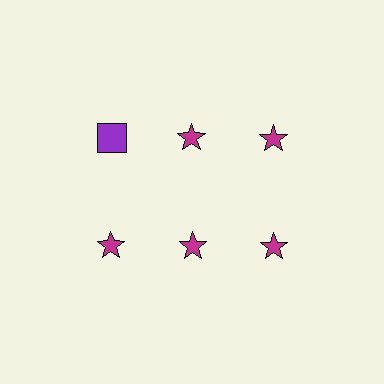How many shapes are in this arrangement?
There are 6 shapes arranged in a grid pattern.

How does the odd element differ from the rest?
It differs in both color (purple instead of magenta) and shape (square instead of star).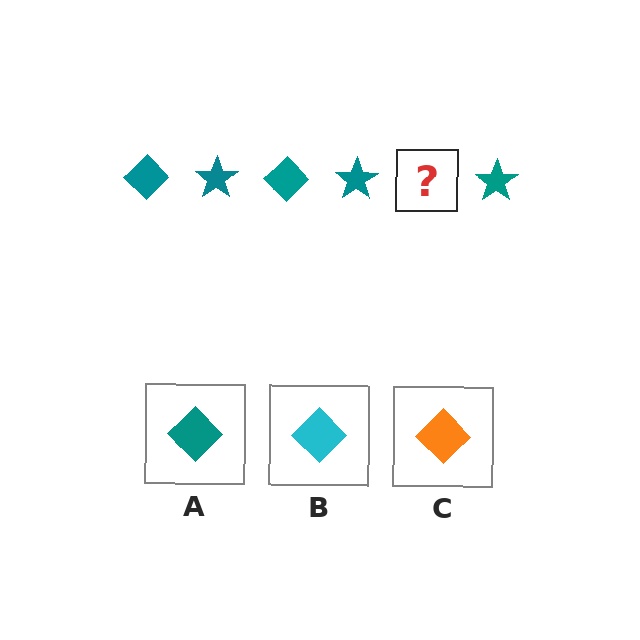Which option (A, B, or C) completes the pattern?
A.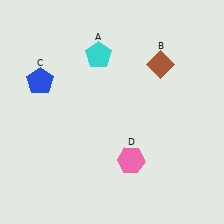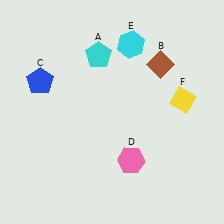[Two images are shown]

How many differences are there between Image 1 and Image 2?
There are 2 differences between the two images.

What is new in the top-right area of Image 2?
A cyan hexagon (E) was added in the top-right area of Image 2.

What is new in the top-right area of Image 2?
A yellow diamond (F) was added in the top-right area of Image 2.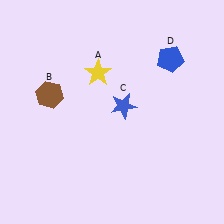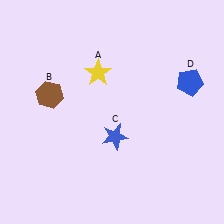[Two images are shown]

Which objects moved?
The objects that moved are: the blue star (C), the blue pentagon (D).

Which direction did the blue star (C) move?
The blue star (C) moved down.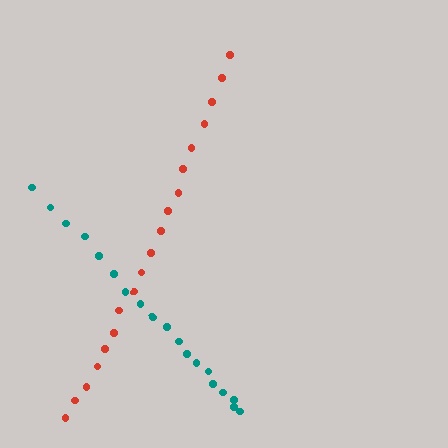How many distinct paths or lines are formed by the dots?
There are 2 distinct paths.